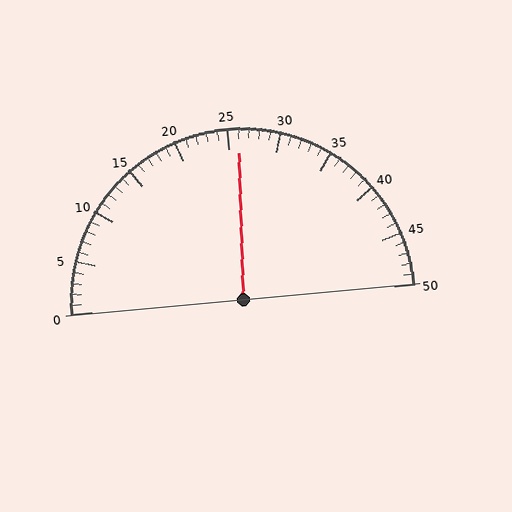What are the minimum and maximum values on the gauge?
The gauge ranges from 0 to 50.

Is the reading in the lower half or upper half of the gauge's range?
The reading is in the upper half of the range (0 to 50).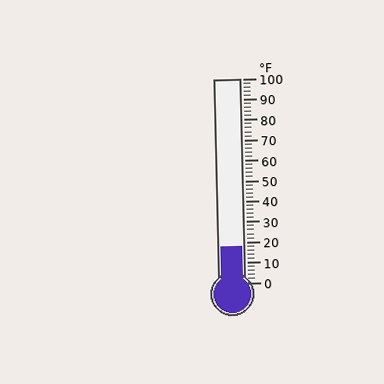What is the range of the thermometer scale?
The thermometer scale ranges from 0°F to 100°F.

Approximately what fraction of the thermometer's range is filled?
The thermometer is filled to approximately 20% of its range.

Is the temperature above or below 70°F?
The temperature is below 70°F.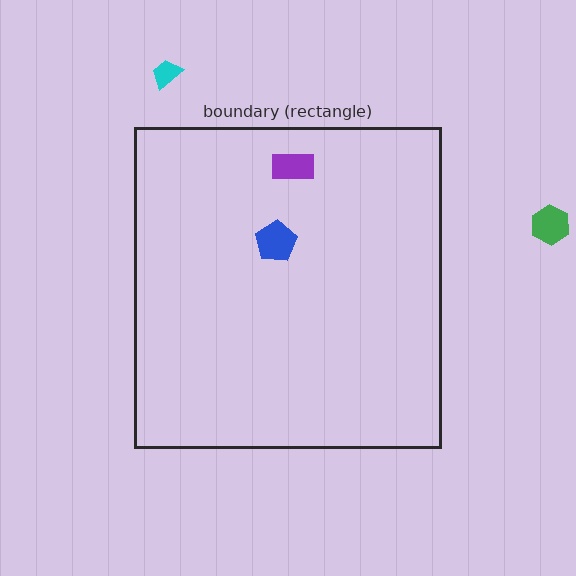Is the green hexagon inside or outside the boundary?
Outside.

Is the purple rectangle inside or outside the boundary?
Inside.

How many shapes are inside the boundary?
2 inside, 2 outside.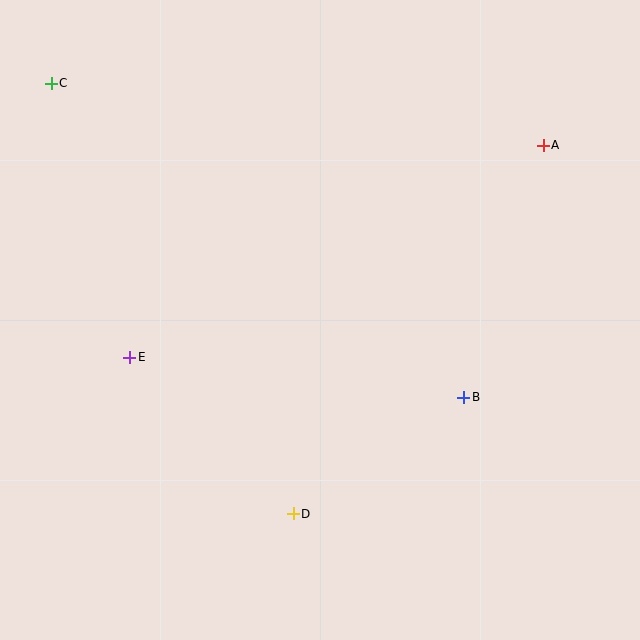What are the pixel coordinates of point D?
Point D is at (293, 514).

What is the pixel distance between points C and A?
The distance between C and A is 496 pixels.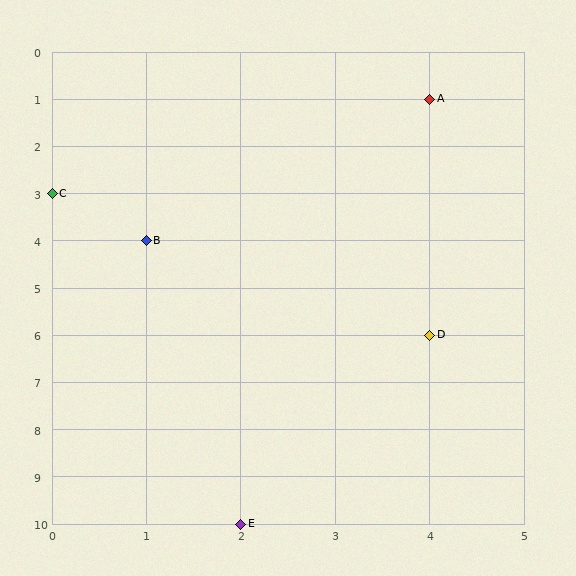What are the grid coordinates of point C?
Point C is at grid coordinates (0, 3).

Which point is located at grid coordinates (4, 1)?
Point A is at (4, 1).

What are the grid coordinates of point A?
Point A is at grid coordinates (4, 1).